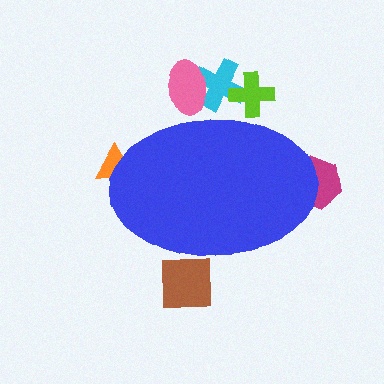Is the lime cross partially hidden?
Yes, the lime cross is partially hidden behind the blue ellipse.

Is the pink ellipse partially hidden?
Yes, the pink ellipse is partially hidden behind the blue ellipse.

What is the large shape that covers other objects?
A blue ellipse.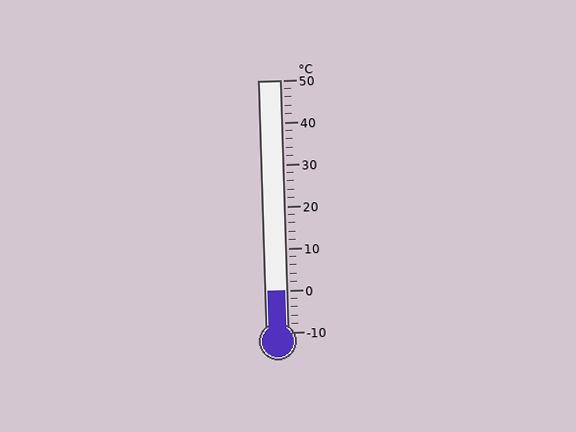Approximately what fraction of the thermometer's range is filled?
The thermometer is filled to approximately 15% of its range.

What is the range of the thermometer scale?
The thermometer scale ranges from -10°C to 50°C.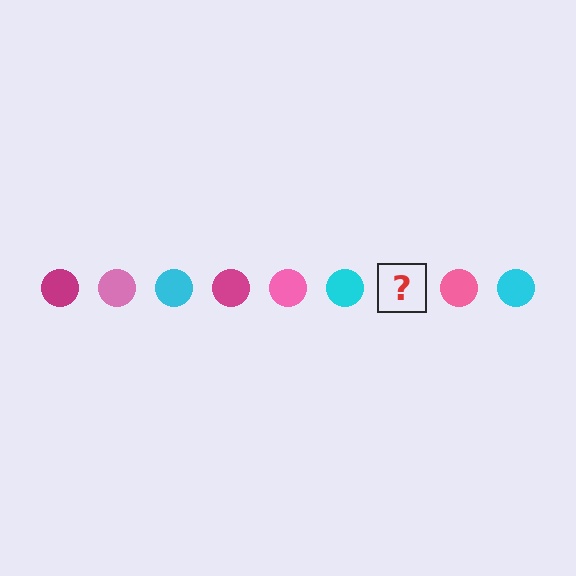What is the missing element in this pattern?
The missing element is a magenta circle.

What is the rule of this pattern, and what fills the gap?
The rule is that the pattern cycles through magenta, pink, cyan circles. The gap should be filled with a magenta circle.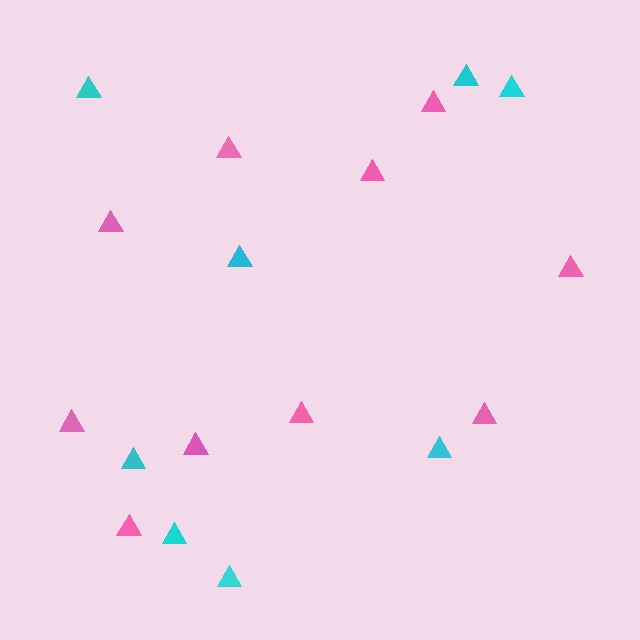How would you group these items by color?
There are 2 groups: one group of pink triangles (10) and one group of cyan triangles (8).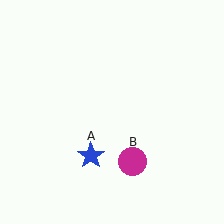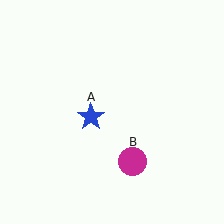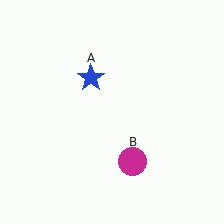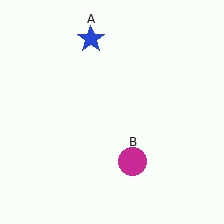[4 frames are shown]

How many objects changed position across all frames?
1 object changed position: blue star (object A).